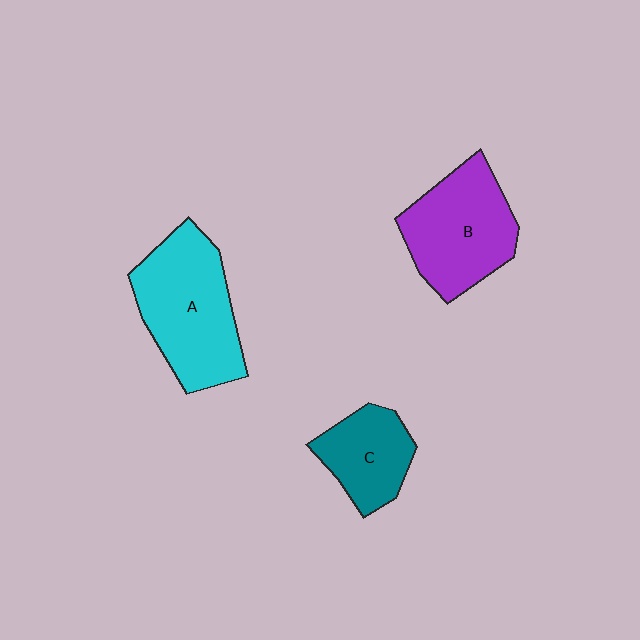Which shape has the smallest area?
Shape C (teal).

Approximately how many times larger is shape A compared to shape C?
Approximately 1.7 times.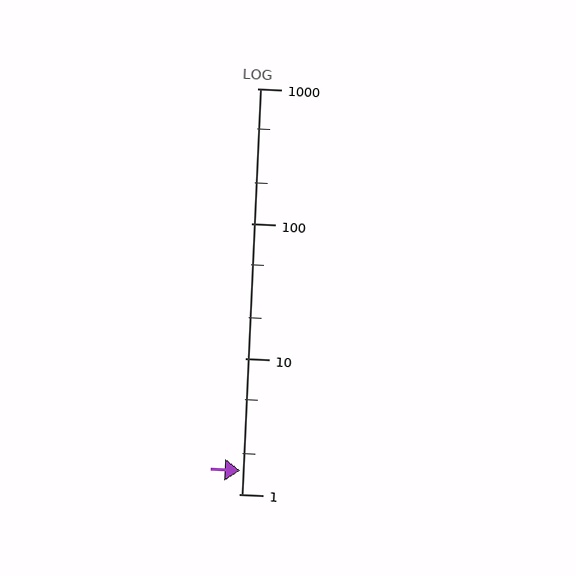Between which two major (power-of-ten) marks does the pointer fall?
The pointer is between 1 and 10.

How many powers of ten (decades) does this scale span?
The scale spans 3 decades, from 1 to 1000.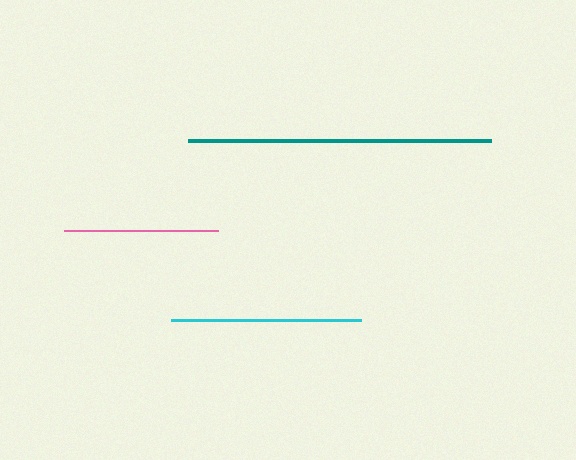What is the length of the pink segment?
The pink segment is approximately 154 pixels long.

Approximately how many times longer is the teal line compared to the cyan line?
The teal line is approximately 1.6 times the length of the cyan line.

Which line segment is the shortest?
The pink line is the shortest at approximately 154 pixels.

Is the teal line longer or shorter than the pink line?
The teal line is longer than the pink line.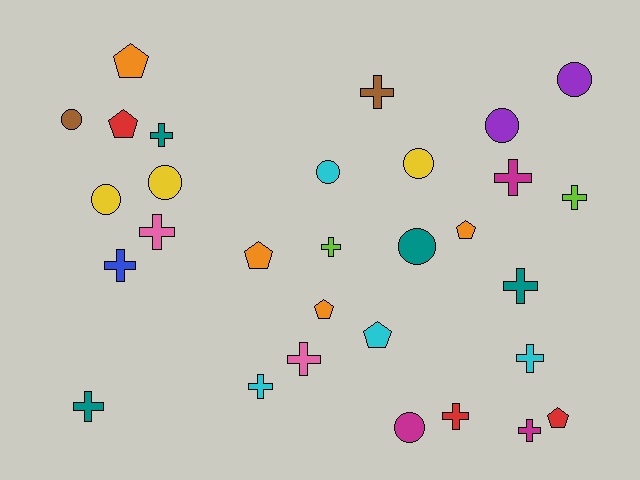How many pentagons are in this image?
There are 7 pentagons.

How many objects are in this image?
There are 30 objects.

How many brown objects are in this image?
There are 2 brown objects.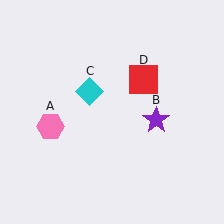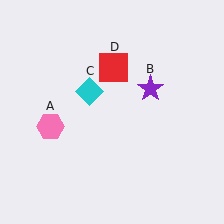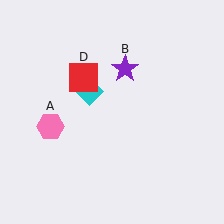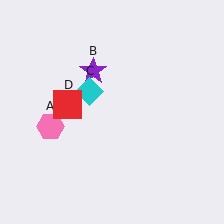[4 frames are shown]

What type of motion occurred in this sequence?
The purple star (object B), red square (object D) rotated counterclockwise around the center of the scene.